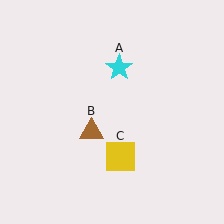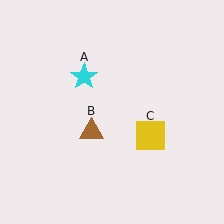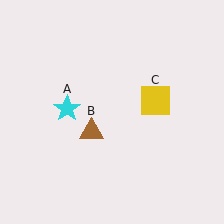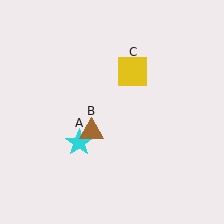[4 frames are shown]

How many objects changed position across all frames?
2 objects changed position: cyan star (object A), yellow square (object C).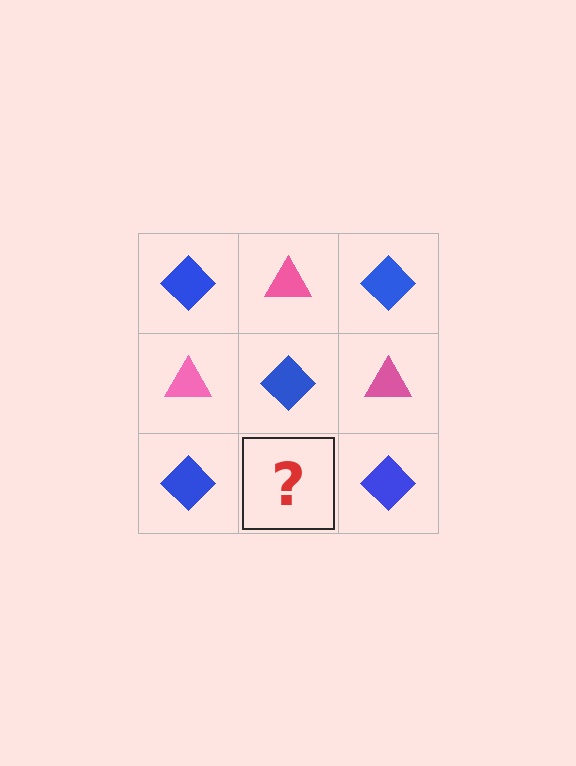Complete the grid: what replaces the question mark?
The question mark should be replaced with a pink triangle.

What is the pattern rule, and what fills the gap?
The rule is that it alternates blue diamond and pink triangle in a checkerboard pattern. The gap should be filled with a pink triangle.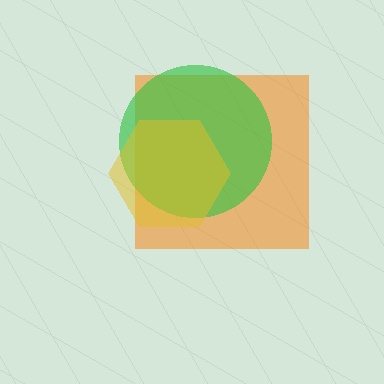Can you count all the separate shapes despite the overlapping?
Yes, there are 3 separate shapes.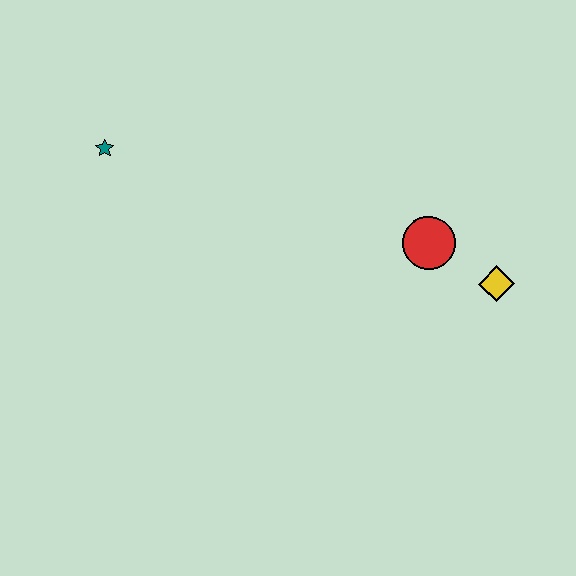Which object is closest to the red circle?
The yellow diamond is closest to the red circle.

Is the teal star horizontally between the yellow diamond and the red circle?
No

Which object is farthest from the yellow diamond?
The teal star is farthest from the yellow diamond.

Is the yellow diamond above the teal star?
No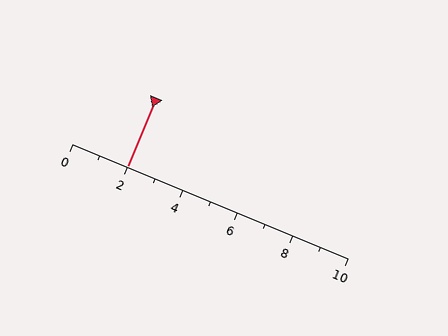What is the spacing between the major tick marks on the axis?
The major ticks are spaced 2 apart.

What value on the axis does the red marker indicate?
The marker indicates approximately 2.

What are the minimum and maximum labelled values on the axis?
The axis runs from 0 to 10.